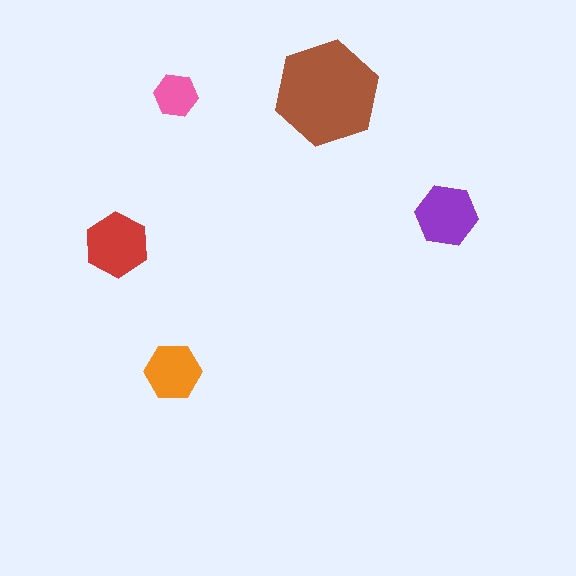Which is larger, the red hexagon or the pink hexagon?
The red one.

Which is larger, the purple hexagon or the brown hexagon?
The brown one.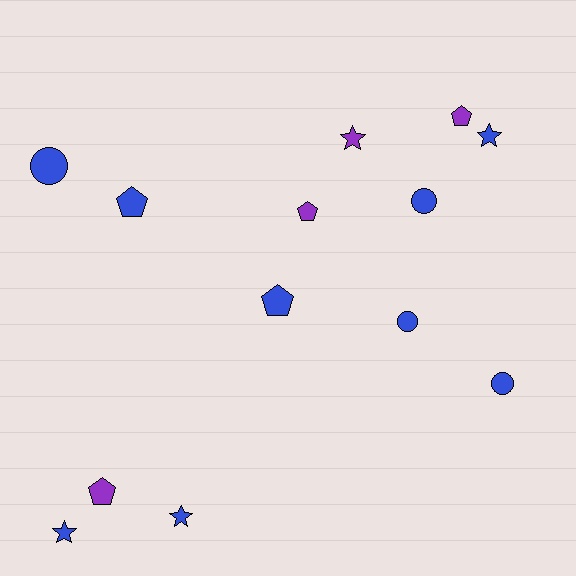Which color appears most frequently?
Blue, with 9 objects.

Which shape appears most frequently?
Pentagon, with 5 objects.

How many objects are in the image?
There are 13 objects.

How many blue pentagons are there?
There are 2 blue pentagons.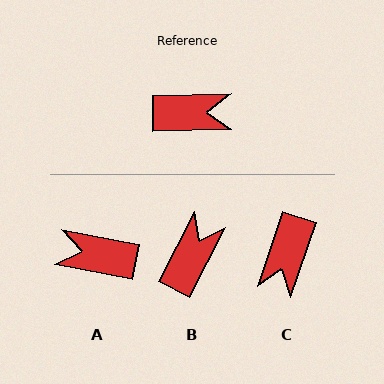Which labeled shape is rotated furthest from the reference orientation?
A, about 168 degrees away.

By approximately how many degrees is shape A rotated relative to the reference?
Approximately 168 degrees counter-clockwise.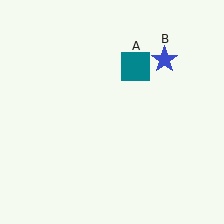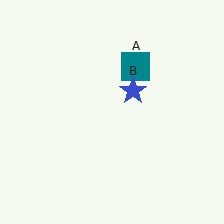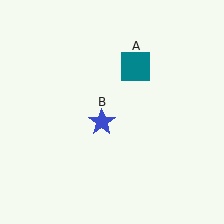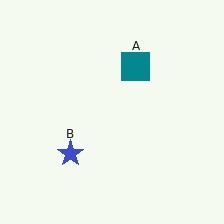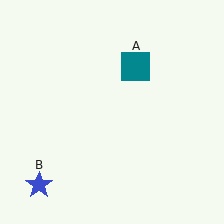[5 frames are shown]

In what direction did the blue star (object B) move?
The blue star (object B) moved down and to the left.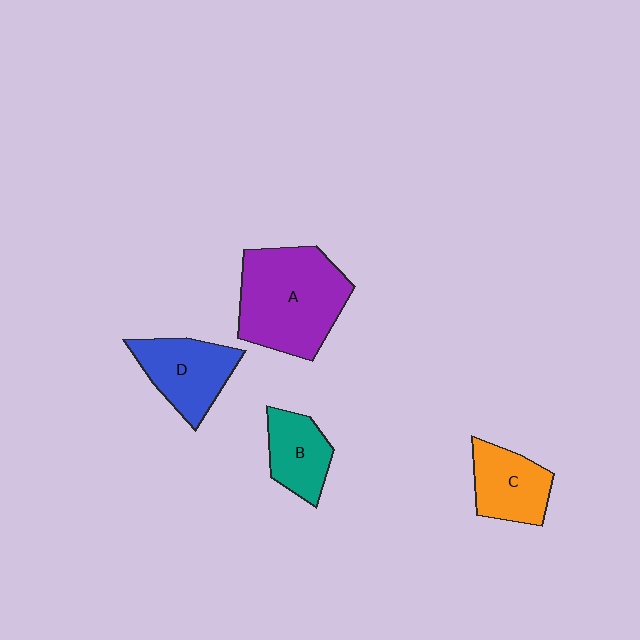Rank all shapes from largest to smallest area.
From largest to smallest: A (purple), D (blue), C (orange), B (teal).